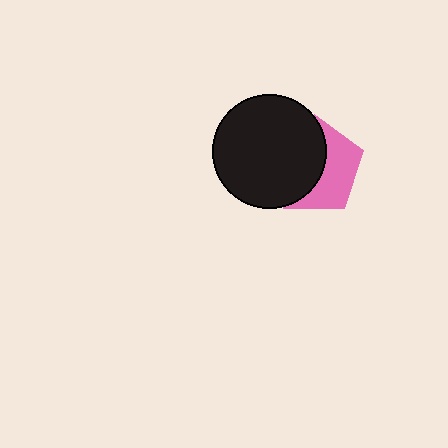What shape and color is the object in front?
The object in front is a black circle.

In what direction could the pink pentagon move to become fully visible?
The pink pentagon could move right. That would shift it out from behind the black circle entirely.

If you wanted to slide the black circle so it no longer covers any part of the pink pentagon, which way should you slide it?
Slide it left — that is the most direct way to separate the two shapes.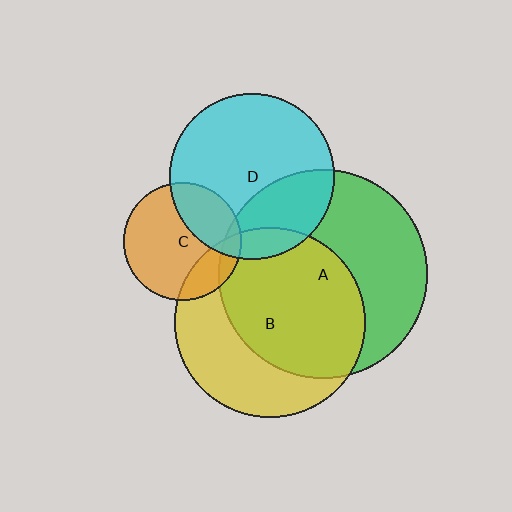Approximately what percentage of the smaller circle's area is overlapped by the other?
Approximately 20%.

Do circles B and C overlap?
Yes.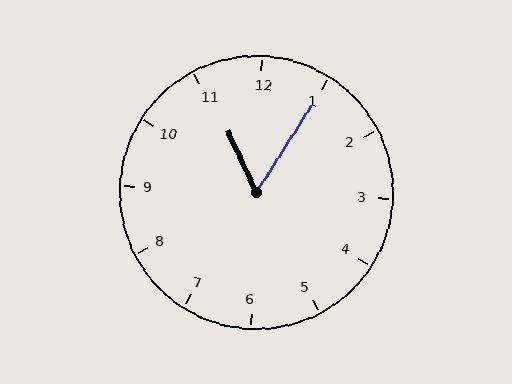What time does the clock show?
11:05.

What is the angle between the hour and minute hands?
Approximately 58 degrees.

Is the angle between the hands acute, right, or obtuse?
It is acute.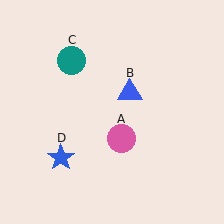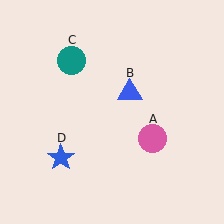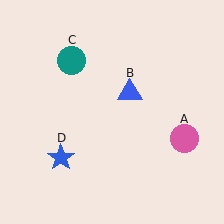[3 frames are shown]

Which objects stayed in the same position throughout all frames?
Blue triangle (object B) and teal circle (object C) and blue star (object D) remained stationary.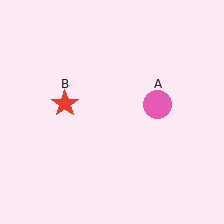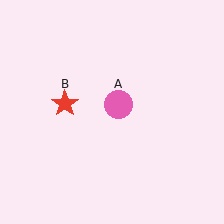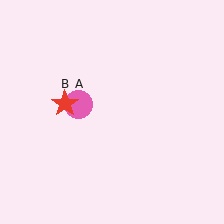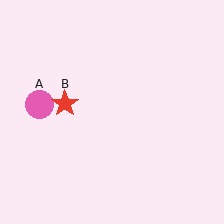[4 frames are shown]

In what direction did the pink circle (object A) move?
The pink circle (object A) moved left.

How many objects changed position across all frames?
1 object changed position: pink circle (object A).